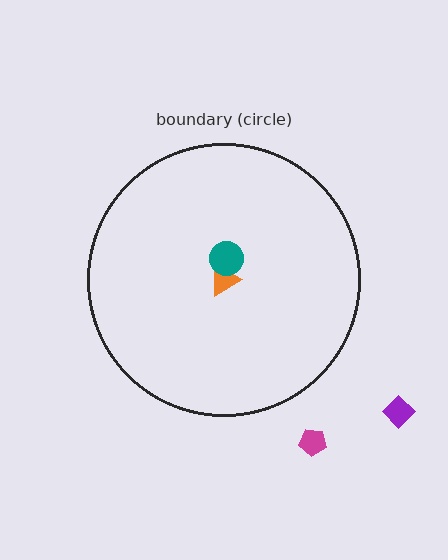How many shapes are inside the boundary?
2 inside, 2 outside.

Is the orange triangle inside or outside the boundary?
Inside.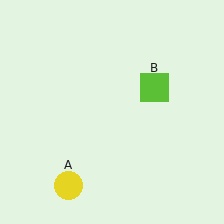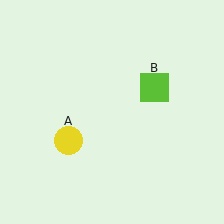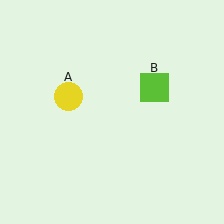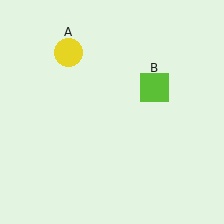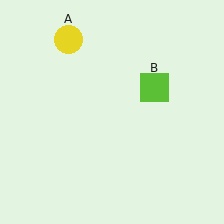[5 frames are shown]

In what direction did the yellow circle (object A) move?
The yellow circle (object A) moved up.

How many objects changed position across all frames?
1 object changed position: yellow circle (object A).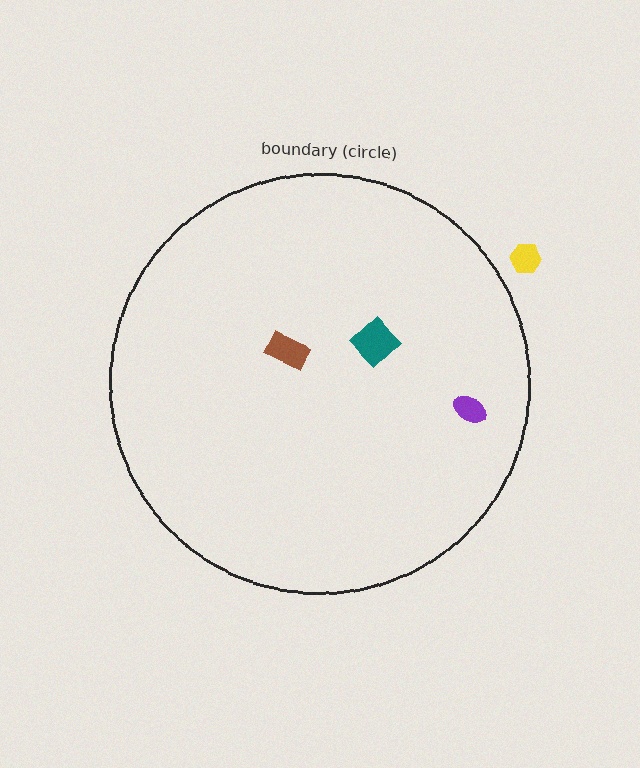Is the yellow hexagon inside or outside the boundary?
Outside.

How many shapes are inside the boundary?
3 inside, 1 outside.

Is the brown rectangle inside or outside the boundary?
Inside.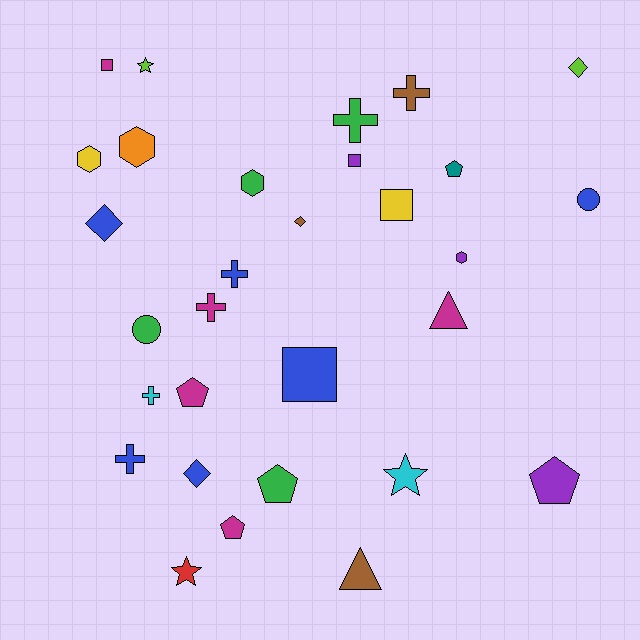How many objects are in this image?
There are 30 objects.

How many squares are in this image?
There are 4 squares.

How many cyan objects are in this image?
There are 2 cyan objects.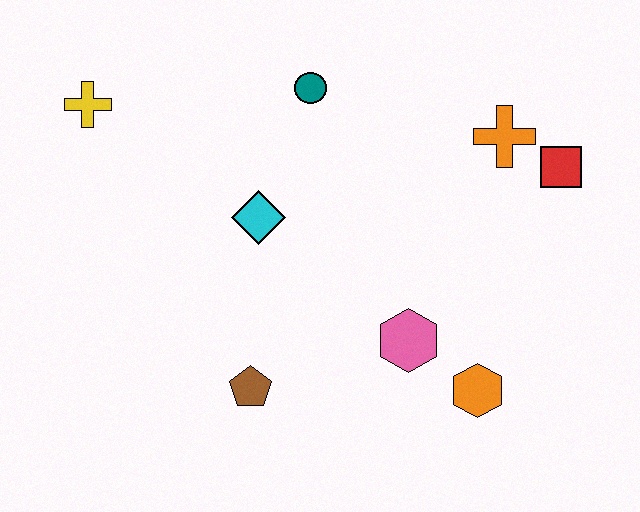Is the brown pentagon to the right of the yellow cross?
Yes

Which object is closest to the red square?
The orange cross is closest to the red square.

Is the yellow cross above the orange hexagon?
Yes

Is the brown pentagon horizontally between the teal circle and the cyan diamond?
No